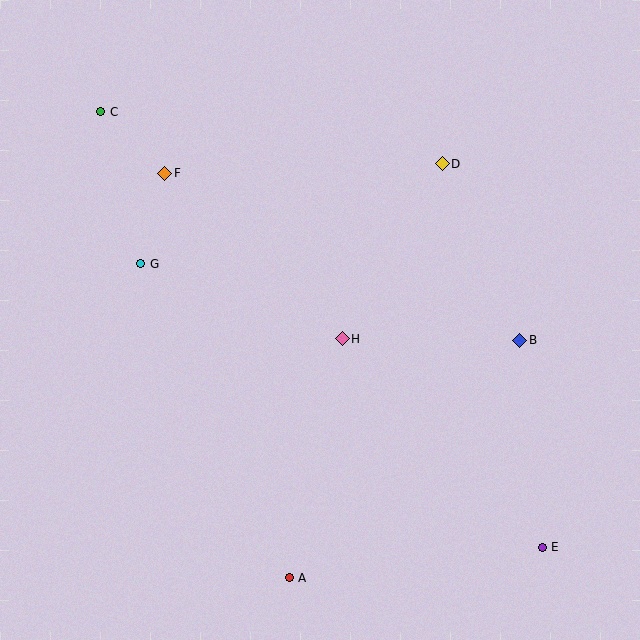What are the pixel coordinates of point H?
Point H is at (342, 339).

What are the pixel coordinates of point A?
Point A is at (289, 578).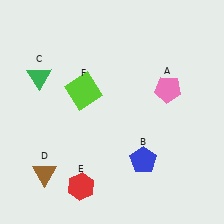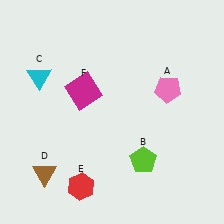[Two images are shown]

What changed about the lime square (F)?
In Image 1, F is lime. In Image 2, it changed to magenta.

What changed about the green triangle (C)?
In Image 1, C is green. In Image 2, it changed to cyan.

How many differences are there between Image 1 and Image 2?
There are 3 differences between the two images.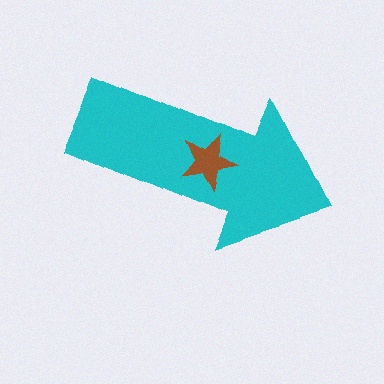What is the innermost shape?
The brown star.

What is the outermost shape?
The cyan arrow.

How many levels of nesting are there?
2.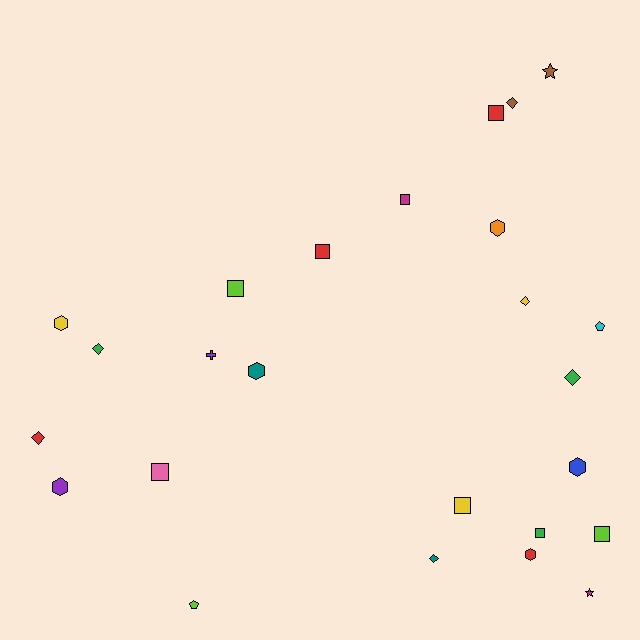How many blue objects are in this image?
There is 1 blue object.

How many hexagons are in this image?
There are 6 hexagons.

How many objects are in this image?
There are 25 objects.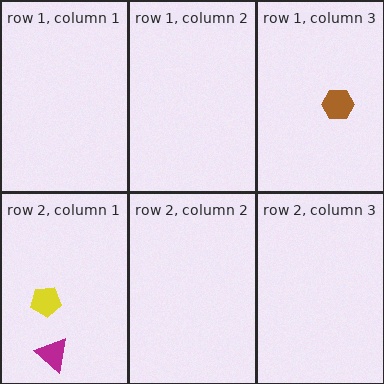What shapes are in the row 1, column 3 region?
The brown hexagon.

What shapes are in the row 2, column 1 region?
The yellow pentagon, the magenta triangle.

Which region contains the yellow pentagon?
The row 2, column 1 region.